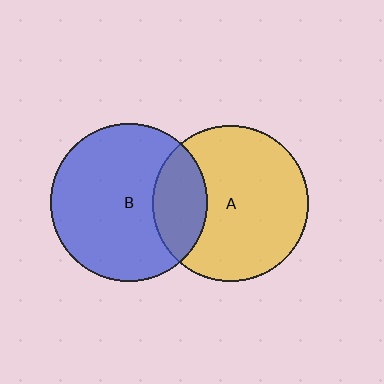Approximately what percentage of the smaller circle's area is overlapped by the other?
Approximately 25%.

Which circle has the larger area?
Circle B (blue).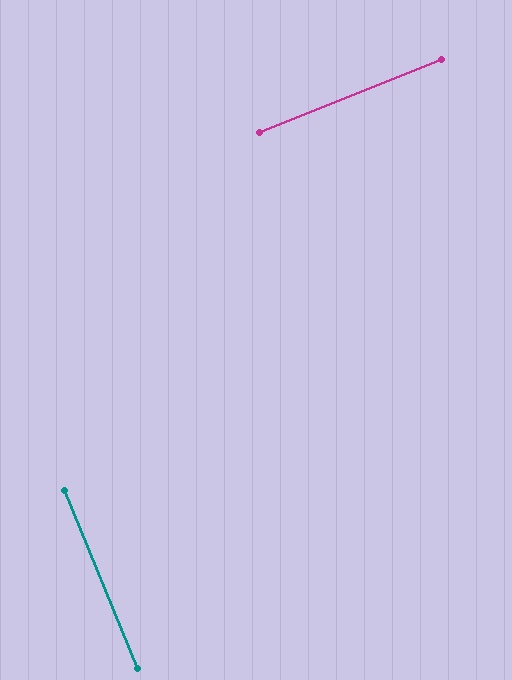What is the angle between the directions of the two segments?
Approximately 89 degrees.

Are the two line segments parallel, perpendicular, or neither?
Perpendicular — they meet at approximately 89°.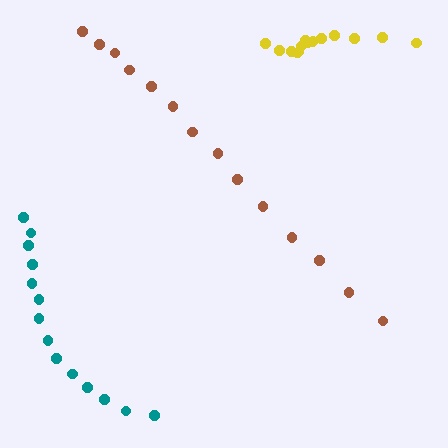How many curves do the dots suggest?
There are 3 distinct paths.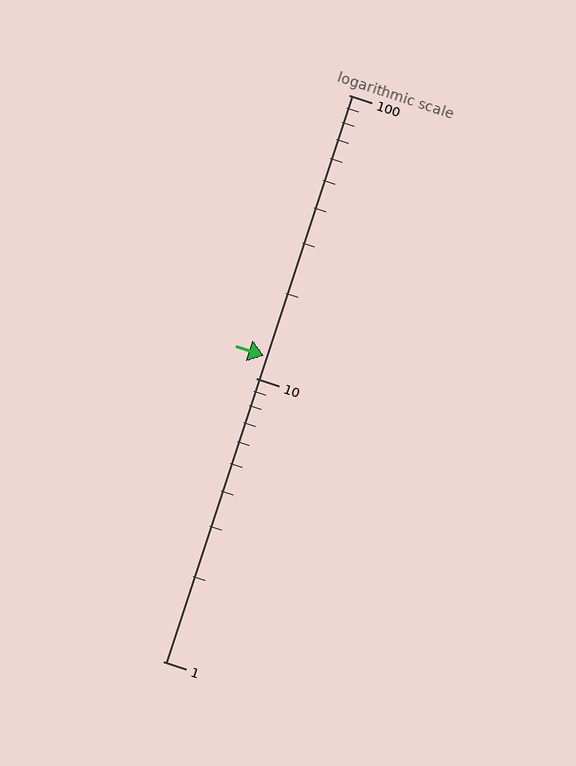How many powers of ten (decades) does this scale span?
The scale spans 2 decades, from 1 to 100.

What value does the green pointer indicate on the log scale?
The pointer indicates approximately 12.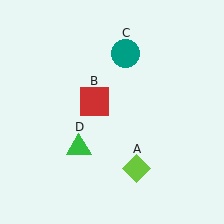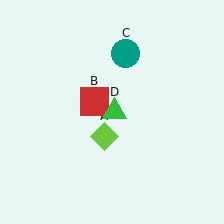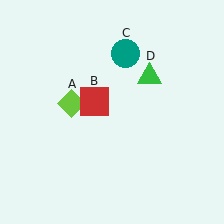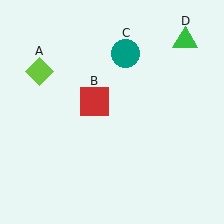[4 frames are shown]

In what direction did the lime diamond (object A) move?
The lime diamond (object A) moved up and to the left.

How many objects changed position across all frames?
2 objects changed position: lime diamond (object A), green triangle (object D).